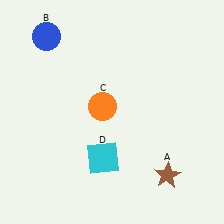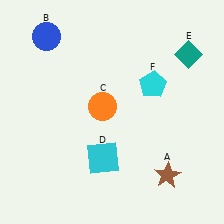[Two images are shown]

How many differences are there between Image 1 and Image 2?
There are 2 differences between the two images.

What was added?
A teal diamond (E), a cyan pentagon (F) were added in Image 2.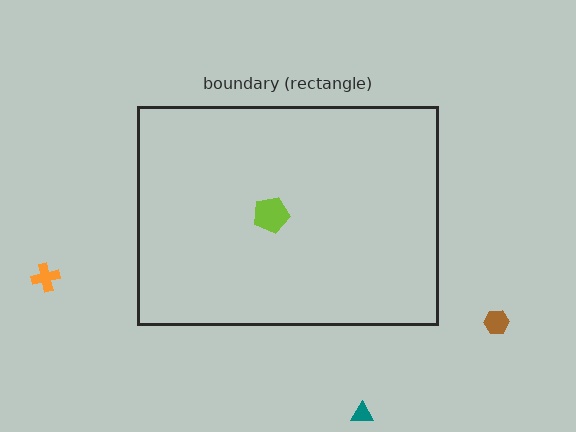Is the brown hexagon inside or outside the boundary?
Outside.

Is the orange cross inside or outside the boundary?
Outside.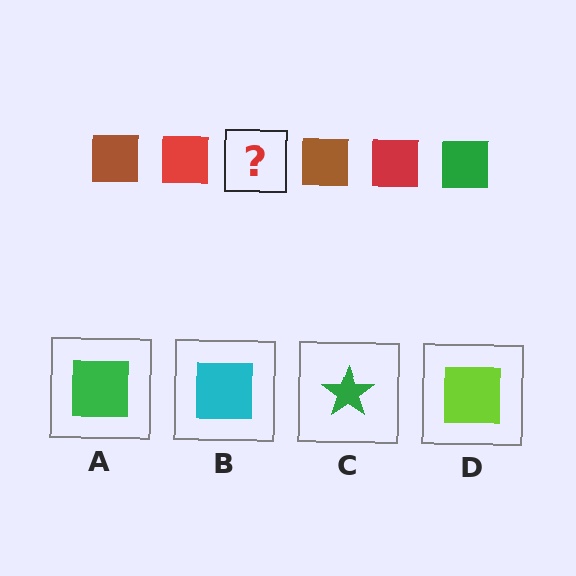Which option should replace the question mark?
Option A.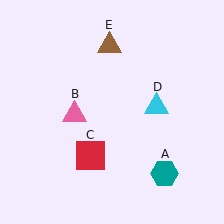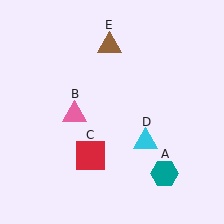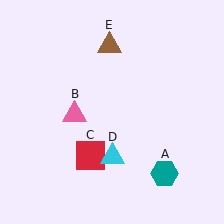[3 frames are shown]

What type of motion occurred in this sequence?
The cyan triangle (object D) rotated clockwise around the center of the scene.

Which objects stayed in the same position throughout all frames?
Teal hexagon (object A) and pink triangle (object B) and red square (object C) and brown triangle (object E) remained stationary.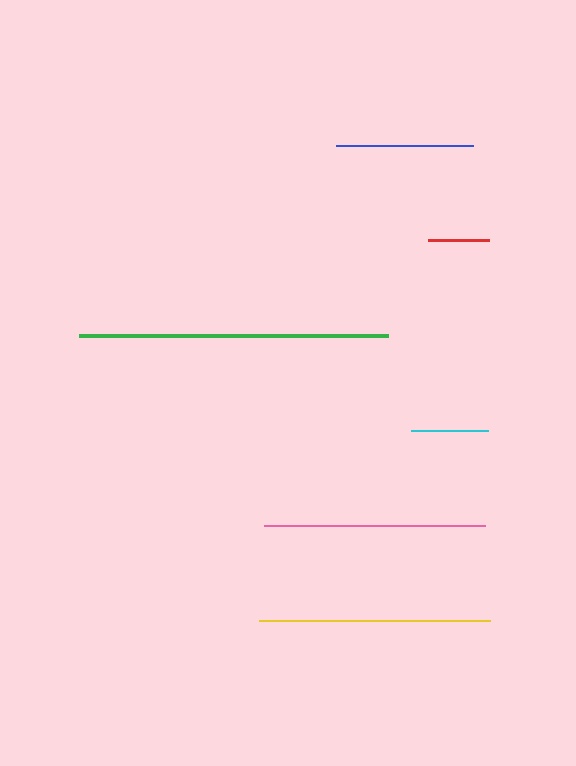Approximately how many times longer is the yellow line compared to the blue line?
The yellow line is approximately 1.7 times the length of the blue line.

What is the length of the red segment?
The red segment is approximately 61 pixels long.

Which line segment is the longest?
The green line is the longest at approximately 309 pixels.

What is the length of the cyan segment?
The cyan segment is approximately 76 pixels long.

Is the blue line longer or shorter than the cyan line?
The blue line is longer than the cyan line.